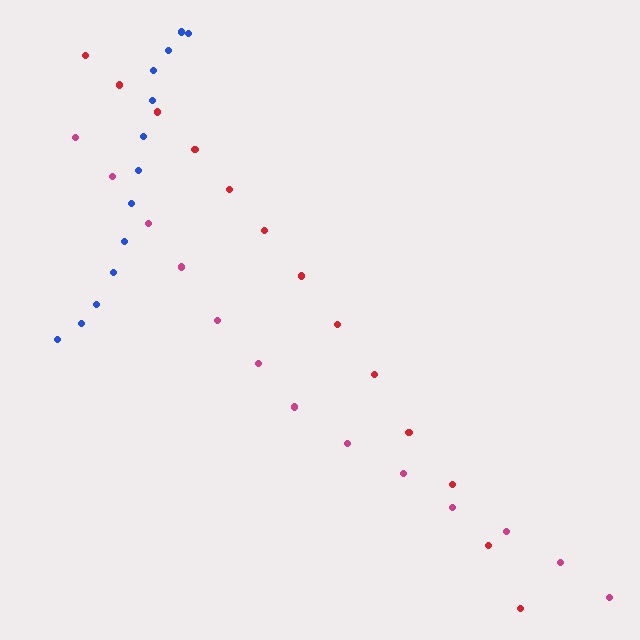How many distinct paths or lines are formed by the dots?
There are 3 distinct paths.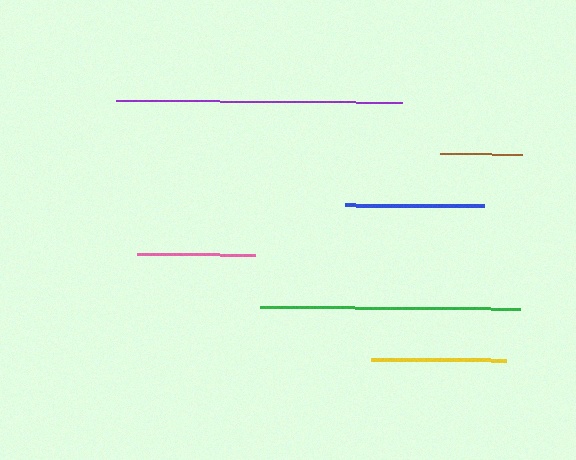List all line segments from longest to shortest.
From longest to shortest: purple, green, blue, yellow, pink, brown.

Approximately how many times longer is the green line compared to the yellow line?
The green line is approximately 1.9 times the length of the yellow line.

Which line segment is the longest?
The purple line is the longest at approximately 287 pixels.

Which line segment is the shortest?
The brown line is the shortest at approximately 82 pixels.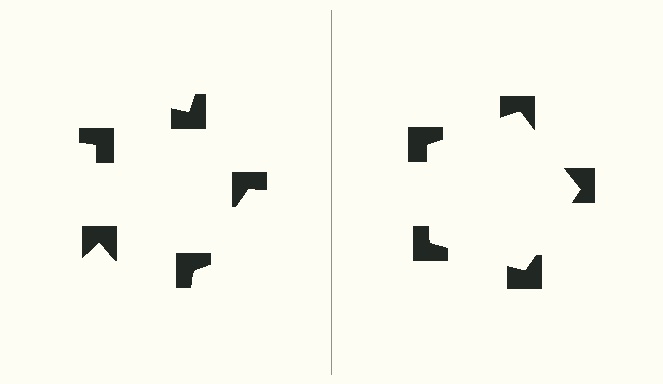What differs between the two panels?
The notched squares are positioned identically on both sides; only the wedge orientations differ. On the right they align to a pentagon; on the left they are misaligned.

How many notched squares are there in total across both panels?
10 — 5 on each side.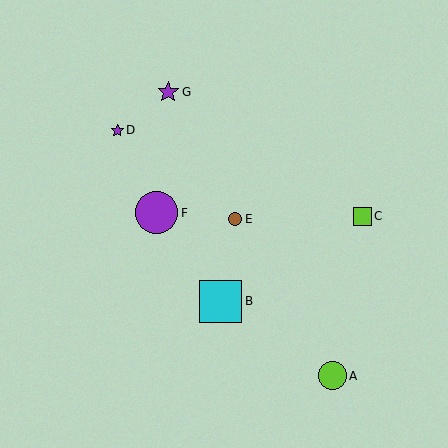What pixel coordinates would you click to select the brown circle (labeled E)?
Click at (235, 219) to select the brown circle E.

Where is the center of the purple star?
The center of the purple star is at (168, 92).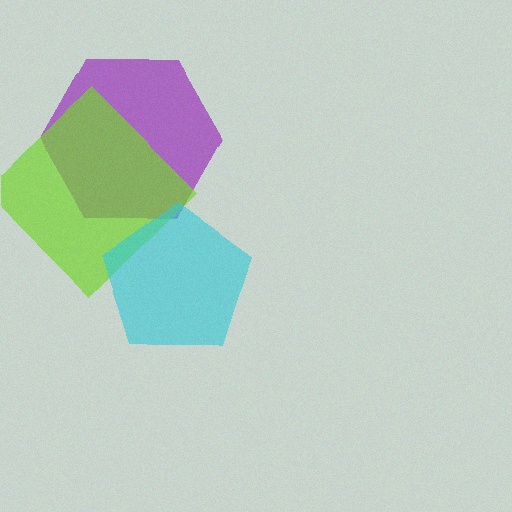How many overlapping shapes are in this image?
There are 3 overlapping shapes in the image.